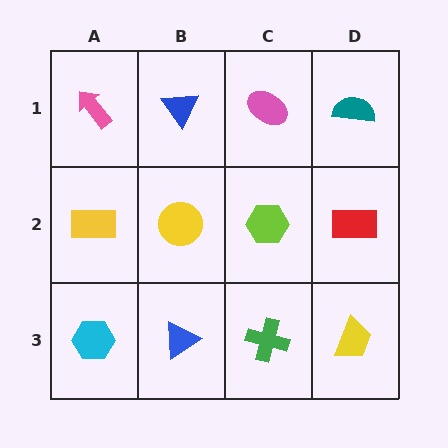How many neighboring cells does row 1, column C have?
3.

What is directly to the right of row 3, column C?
A yellow trapezoid.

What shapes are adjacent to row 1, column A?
A yellow rectangle (row 2, column A), a blue triangle (row 1, column B).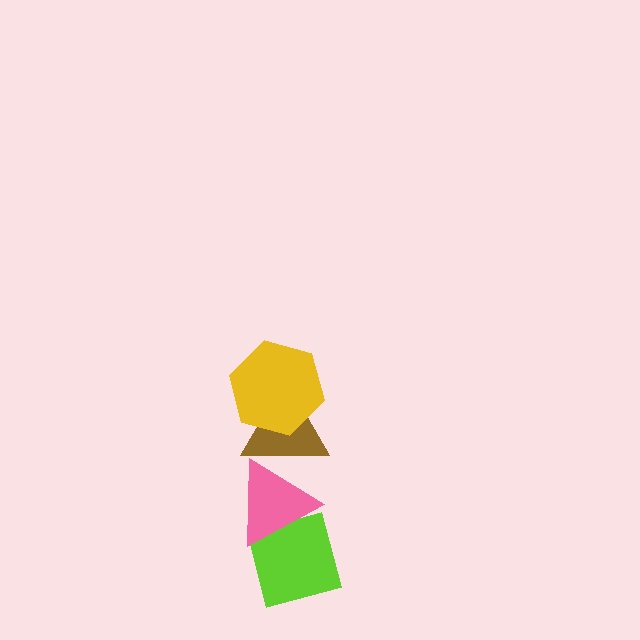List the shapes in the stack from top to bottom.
From top to bottom: the yellow hexagon, the brown triangle, the pink triangle, the lime square.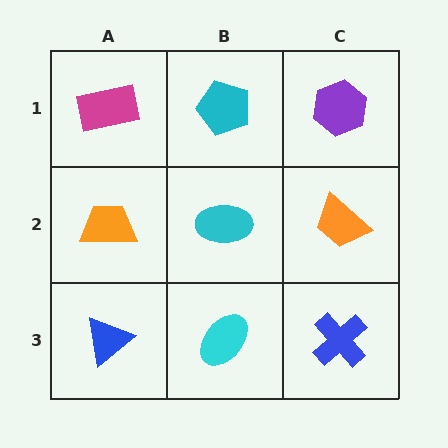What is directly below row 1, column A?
An orange trapezoid.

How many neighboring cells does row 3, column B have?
3.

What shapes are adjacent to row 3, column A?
An orange trapezoid (row 2, column A), a cyan ellipse (row 3, column B).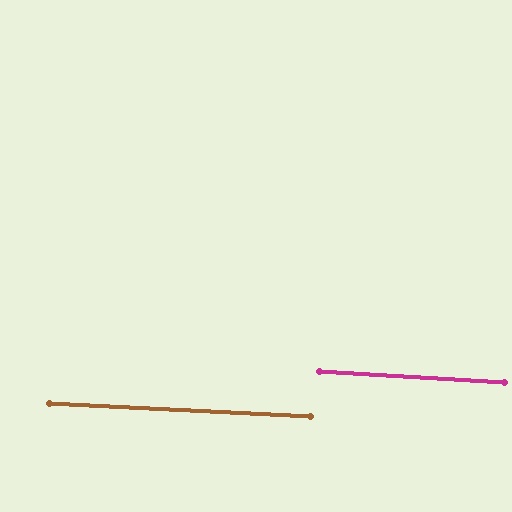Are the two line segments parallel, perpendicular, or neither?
Parallel — their directions differ by only 0.7°.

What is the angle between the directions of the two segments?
Approximately 1 degree.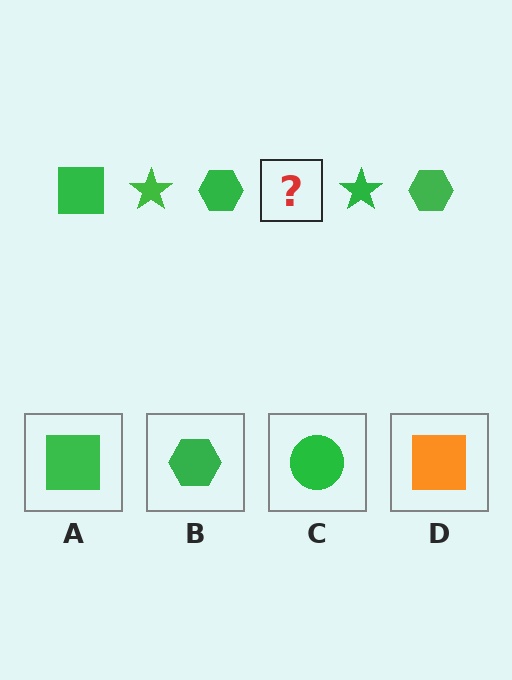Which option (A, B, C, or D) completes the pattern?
A.